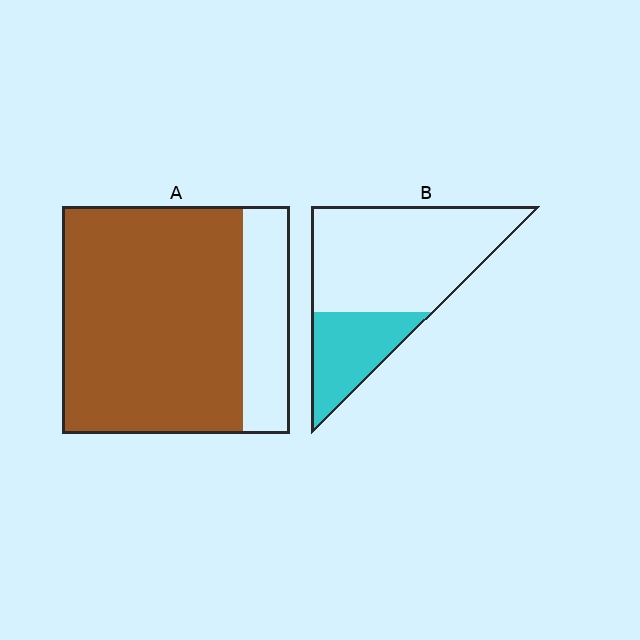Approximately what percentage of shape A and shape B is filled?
A is approximately 80% and B is approximately 30%.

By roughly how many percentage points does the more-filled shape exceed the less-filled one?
By roughly 50 percentage points (A over B).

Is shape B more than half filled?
No.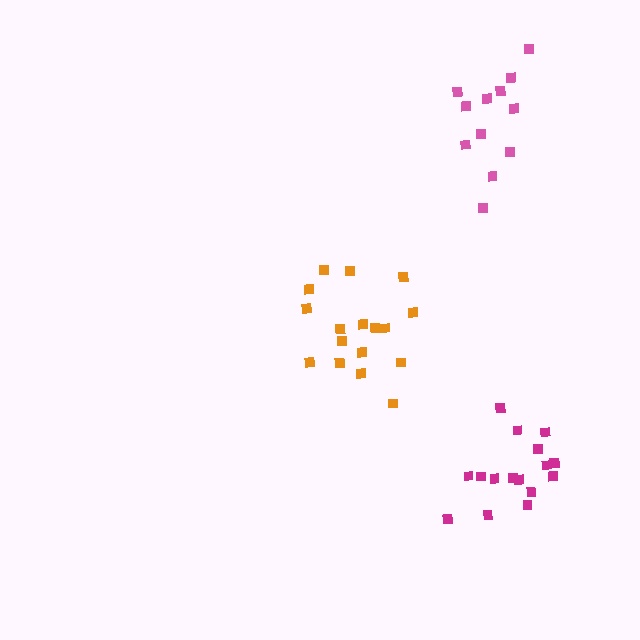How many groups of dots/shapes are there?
There are 3 groups.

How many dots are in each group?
Group 1: 12 dots, Group 2: 17 dots, Group 3: 16 dots (45 total).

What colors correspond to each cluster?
The clusters are colored: pink, orange, magenta.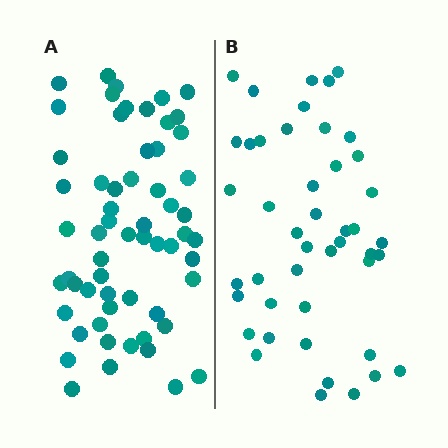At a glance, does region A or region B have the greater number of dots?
Region A (the left region) has more dots.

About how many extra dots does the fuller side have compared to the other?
Region A has approximately 15 more dots than region B.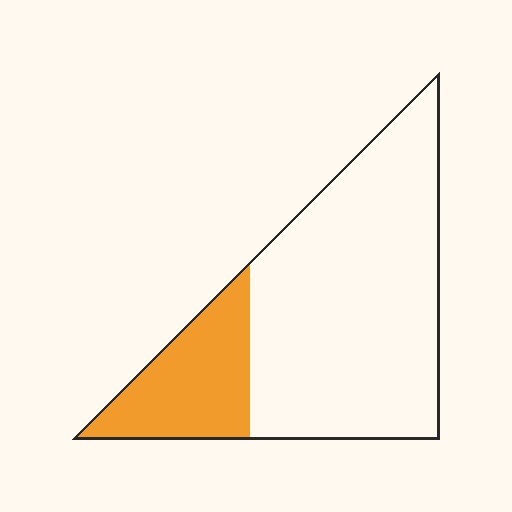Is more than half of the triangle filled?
No.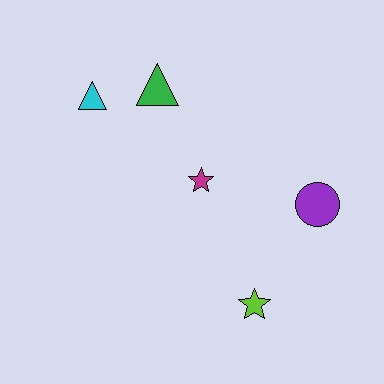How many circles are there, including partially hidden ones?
There is 1 circle.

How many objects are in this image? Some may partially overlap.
There are 5 objects.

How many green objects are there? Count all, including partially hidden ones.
There is 1 green object.